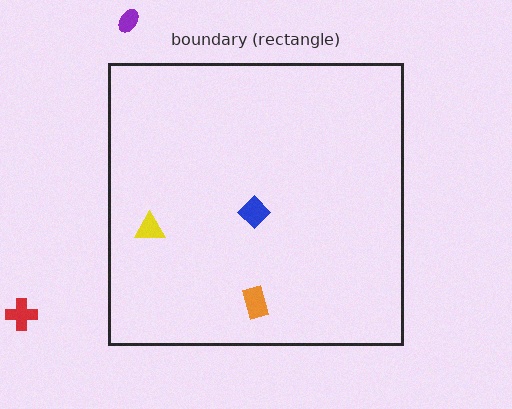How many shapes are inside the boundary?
3 inside, 2 outside.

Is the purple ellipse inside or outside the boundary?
Outside.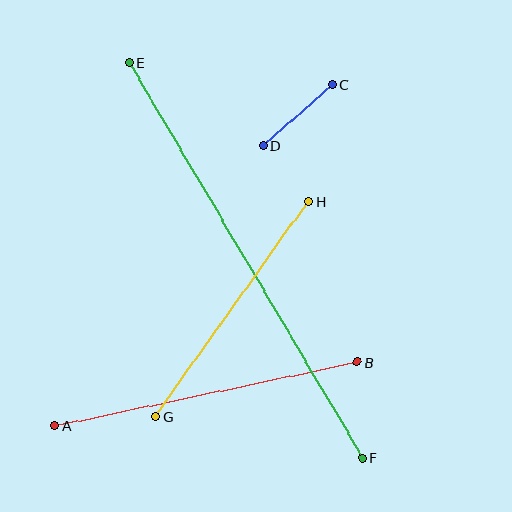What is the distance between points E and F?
The distance is approximately 459 pixels.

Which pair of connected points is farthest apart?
Points E and F are farthest apart.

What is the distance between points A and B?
The distance is approximately 310 pixels.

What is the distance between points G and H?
The distance is approximately 264 pixels.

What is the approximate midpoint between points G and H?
The midpoint is at approximately (232, 309) pixels.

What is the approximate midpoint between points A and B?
The midpoint is at approximately (206, 394) pixels.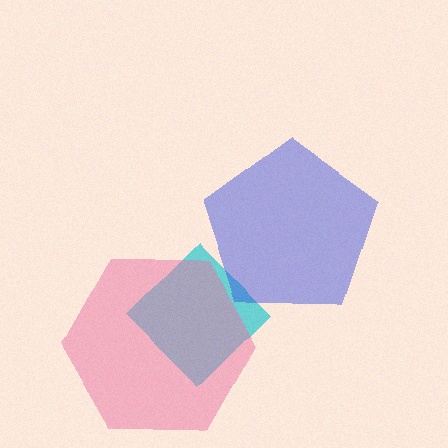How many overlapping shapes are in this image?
There are 3 overlapping shapes in the image.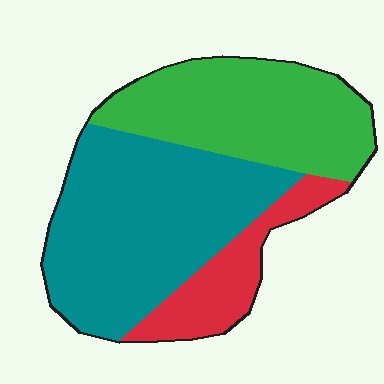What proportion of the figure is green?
Green covers roughly 35% of the figure.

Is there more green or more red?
Green.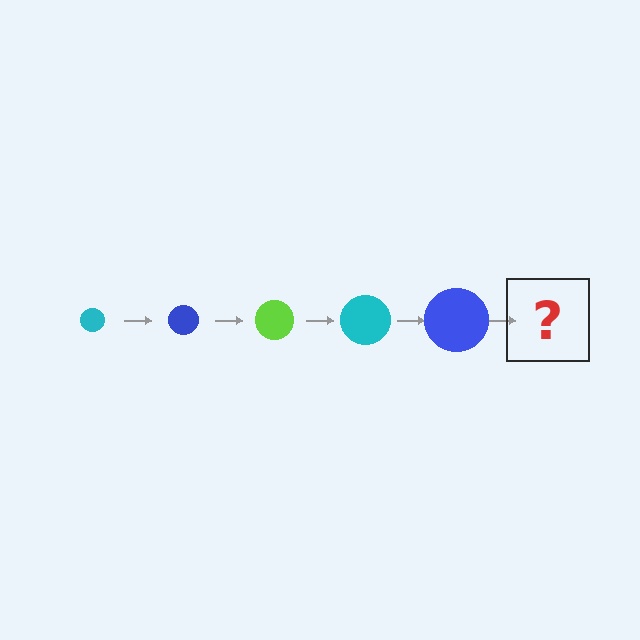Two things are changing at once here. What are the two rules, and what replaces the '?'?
The two rules are that the circle grows larger each step and the color cycles through cyan, blue, and lime. The '?' should be a lime circle, larger than the previous one.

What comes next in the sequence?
The next element should be a lime circle, larger than the previous one.